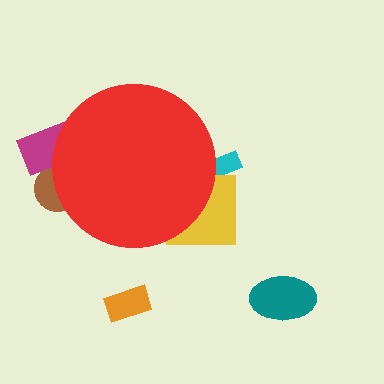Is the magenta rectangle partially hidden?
Yes, the magenta rectangle is partially hidden behind the red circle.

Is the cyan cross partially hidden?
Yes, the cyan cross is partially hidden behind the red circle.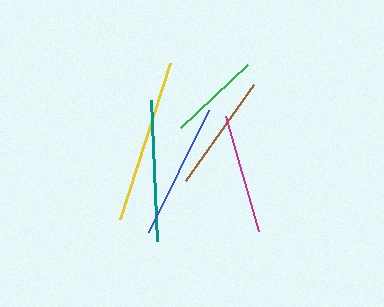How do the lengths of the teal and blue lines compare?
The teal and blue lines are approximately the same length.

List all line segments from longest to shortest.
From longest to shortest: yellow, teal, blue, magenta, brown, green.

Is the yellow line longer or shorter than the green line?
The yellow line is longer than the green line.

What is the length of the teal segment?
The teal segment is approximately 141 pixels long.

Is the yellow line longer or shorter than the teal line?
The yellow line is longer than the teal line.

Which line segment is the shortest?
The green line is the shortest at approximately 92 pixels.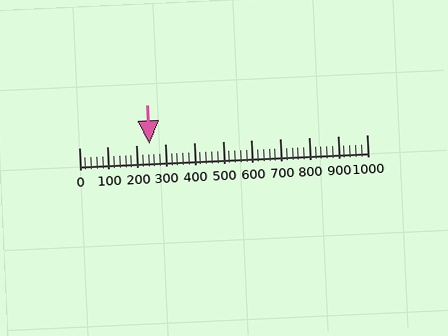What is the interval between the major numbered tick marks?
The major tick marks are spaced 100 units apart.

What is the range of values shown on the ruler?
The ruler shows values from 0 to 1000.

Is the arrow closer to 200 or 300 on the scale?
The arrow is closer to 200.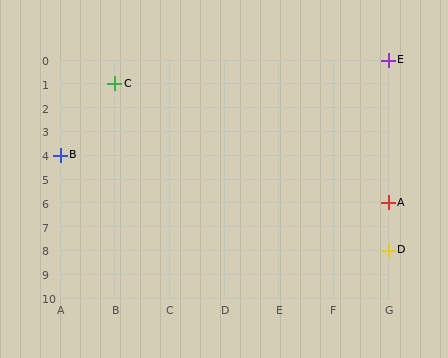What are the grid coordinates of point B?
Point B is at grid coordinates (A, 4).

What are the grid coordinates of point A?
Point A is at grid coordinates (G, 6).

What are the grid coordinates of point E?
Point E is at grid coordinates (G, 0).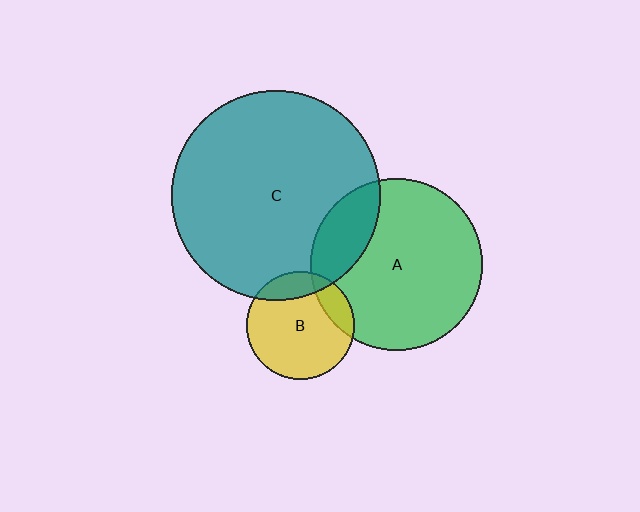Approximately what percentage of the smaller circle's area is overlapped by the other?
Approximately 15%.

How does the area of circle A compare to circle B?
Approximately 2.5 times.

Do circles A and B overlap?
Yes.